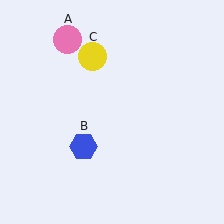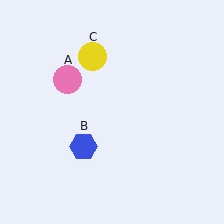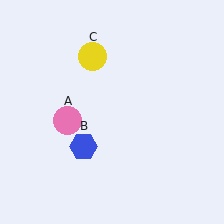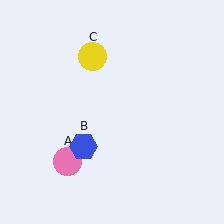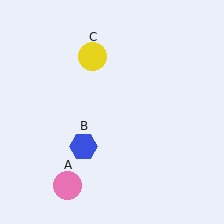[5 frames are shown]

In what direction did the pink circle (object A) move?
The pink circle (object A) moved down.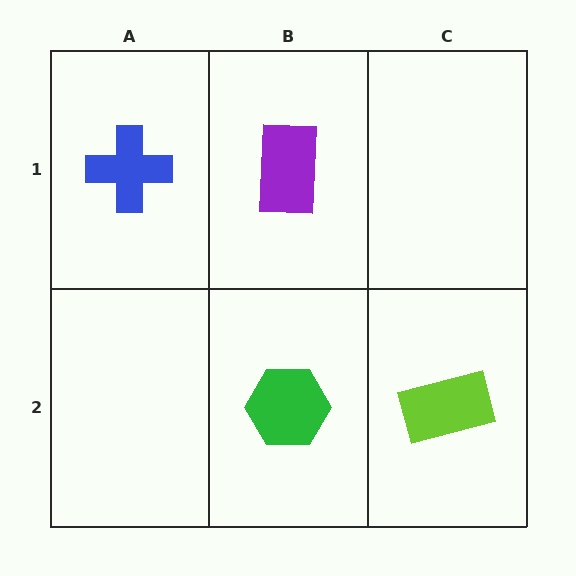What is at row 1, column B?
A purple rectangle.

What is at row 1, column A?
A blue cross.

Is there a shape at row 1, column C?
No, that cell is empty.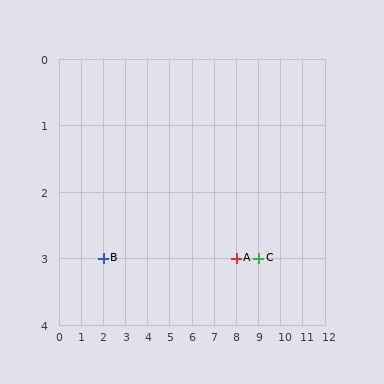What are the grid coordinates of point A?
Point A is at grid coordinates (8, 3).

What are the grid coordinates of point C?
Point C is at grid coordinates (9, 3).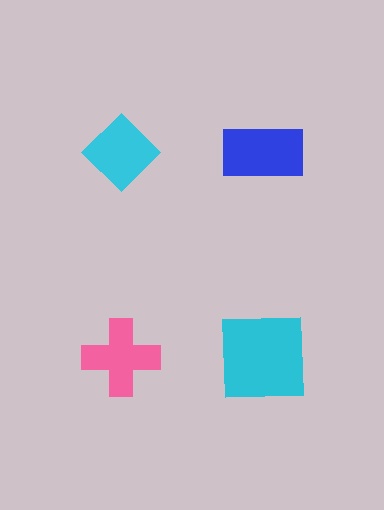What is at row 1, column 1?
A cyan diamond.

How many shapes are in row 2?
2 shapes.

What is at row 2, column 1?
A pink cross.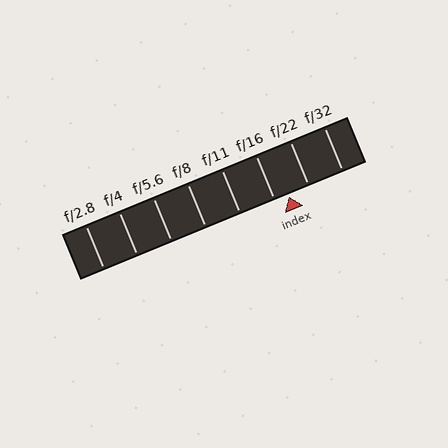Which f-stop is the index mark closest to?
The index mark is closest to f/16.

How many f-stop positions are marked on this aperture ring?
There are 8 f-stop positions marked.